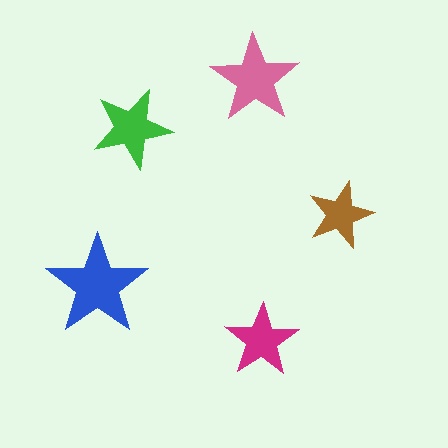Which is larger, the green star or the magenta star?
The green one.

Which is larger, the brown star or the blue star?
The blue one.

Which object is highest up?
The pink star is topmost.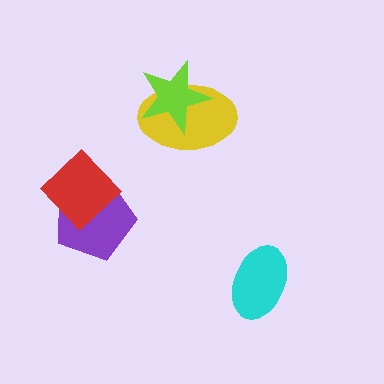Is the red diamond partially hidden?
No, no other shape covers it.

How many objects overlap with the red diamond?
1 object overlaps with the red diamond.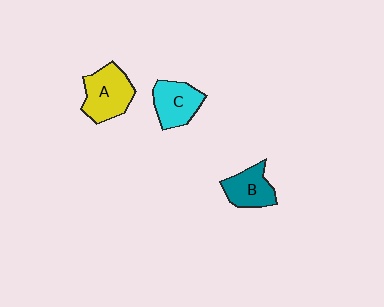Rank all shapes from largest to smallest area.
From largest to smallest: A (yellow), C (cyan), B (teal).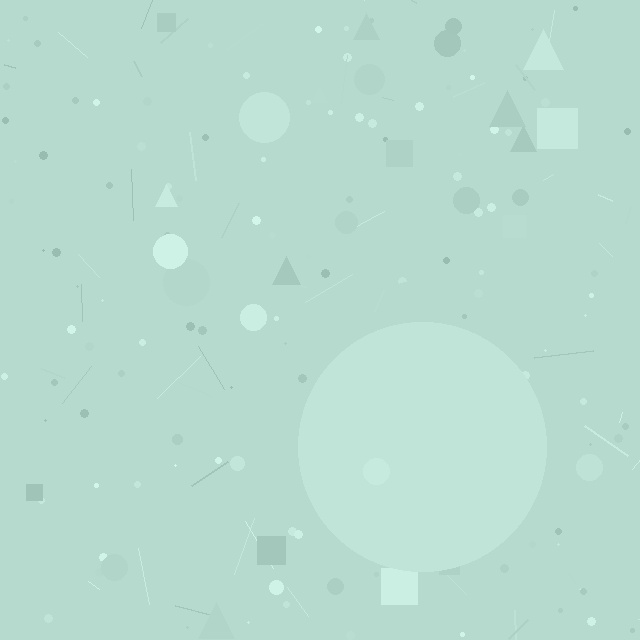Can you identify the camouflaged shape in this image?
The camouflaged shape is a circle.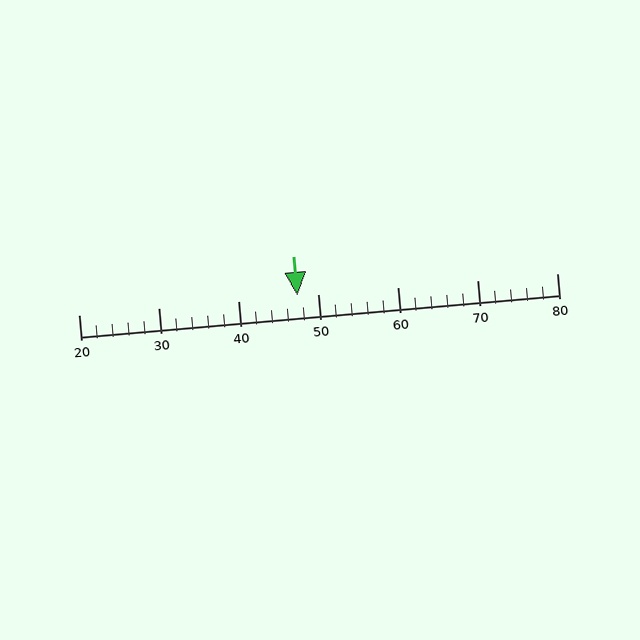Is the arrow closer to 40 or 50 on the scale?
The arrow is closer to 50.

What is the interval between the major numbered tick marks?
The major tick marks are spaced 10 units apart.